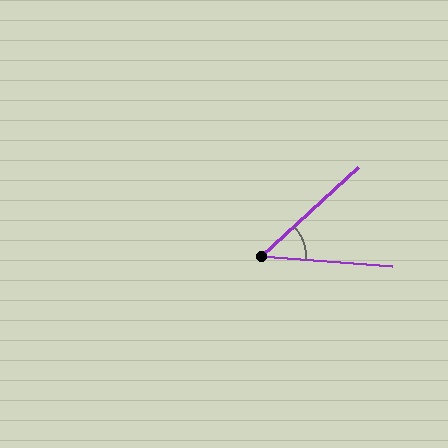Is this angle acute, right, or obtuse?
It is acute.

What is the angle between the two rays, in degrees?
Approximately 47 degrees.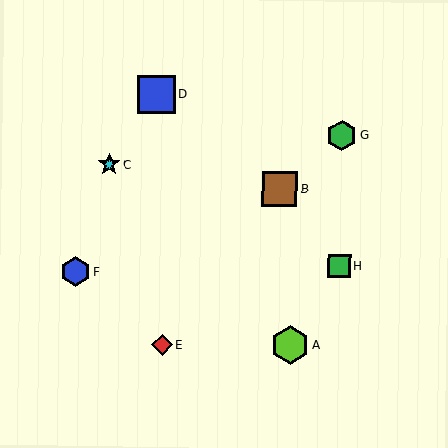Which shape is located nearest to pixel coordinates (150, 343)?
The red diamond (labeled E) at (162, 345) is nearest to that location.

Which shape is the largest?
The lime hexagon (labeled A) is the largest.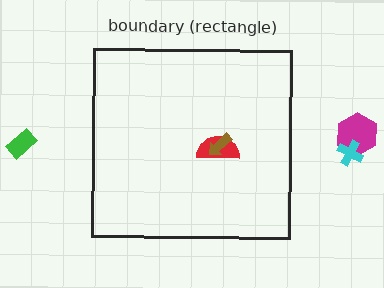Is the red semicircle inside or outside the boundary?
Inside.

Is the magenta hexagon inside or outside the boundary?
Outside.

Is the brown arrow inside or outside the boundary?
Inside.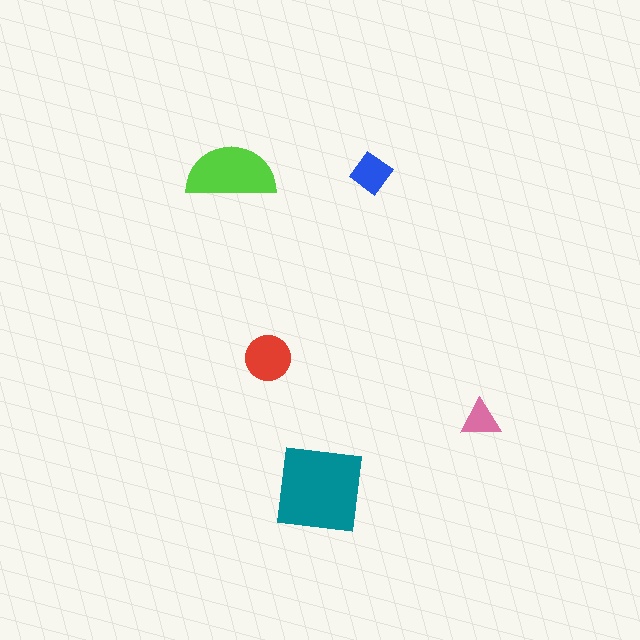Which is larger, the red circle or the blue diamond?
The red circle.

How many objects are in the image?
There are 5 objects in the image.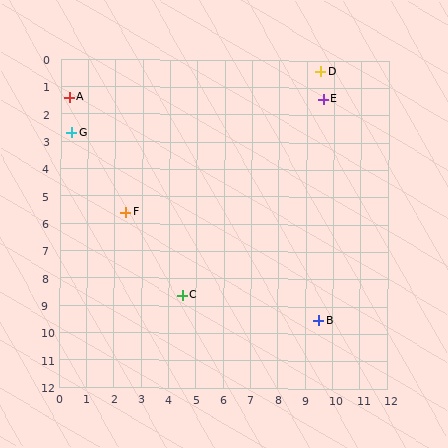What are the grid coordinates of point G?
Point G is at approximately (0.4, 2.7).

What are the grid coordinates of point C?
Point C is at approximately (4.5, 8.6).